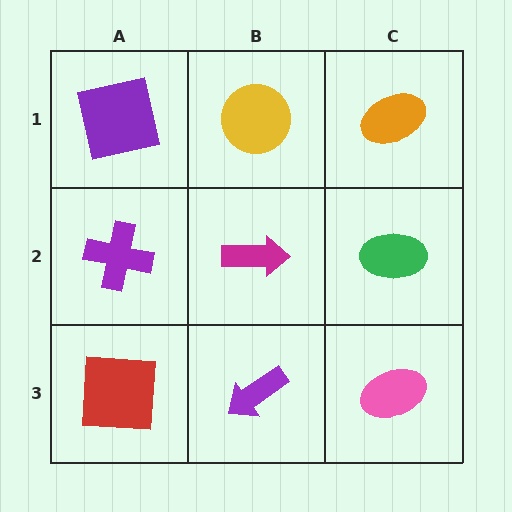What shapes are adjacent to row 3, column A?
A purple cross (row 2, column A), a purple arrow (row 3, column B).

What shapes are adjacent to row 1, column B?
A magenta arrow (row 2, column B), a purple square (row 1, column A), an orange ellipse (row 1, column C).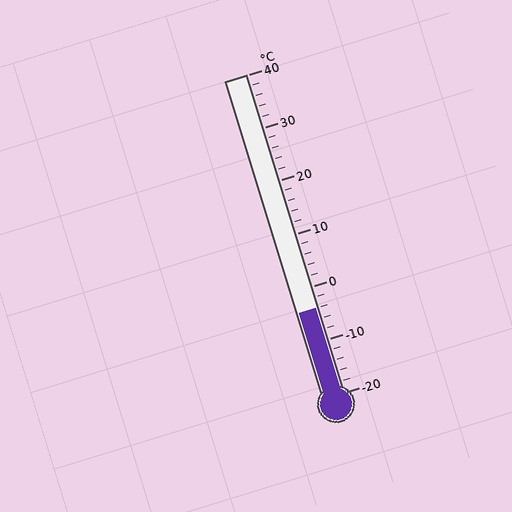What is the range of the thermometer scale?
The thermometer scale ranges from -20°C to 40°C.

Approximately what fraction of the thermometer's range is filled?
The thermometer is filled to approximately 25% of its range.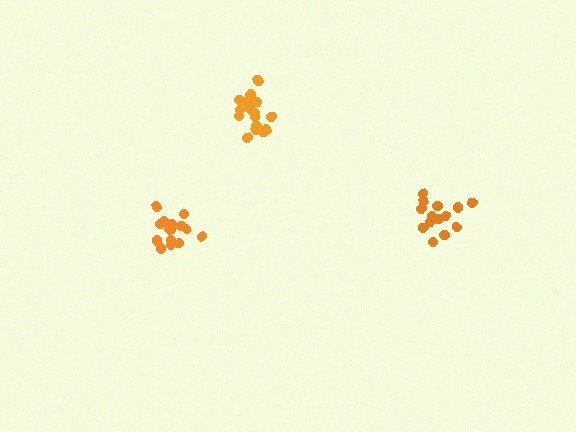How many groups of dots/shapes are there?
There are 3 groups.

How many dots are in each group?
Group 1: 15 dots, Group 2: 16 dots, Group 3: 15 dots (46 total).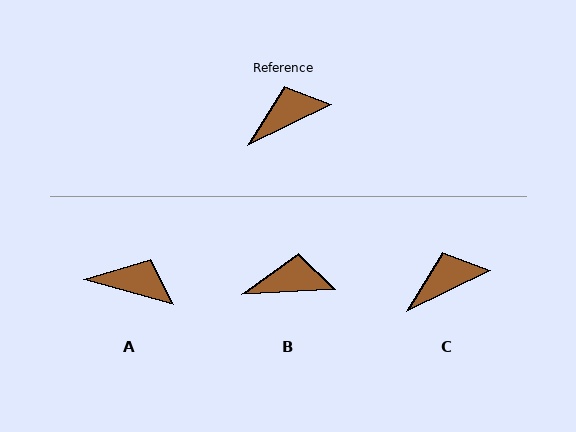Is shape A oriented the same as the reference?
No, it is off by about 42 degrees.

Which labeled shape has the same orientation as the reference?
C.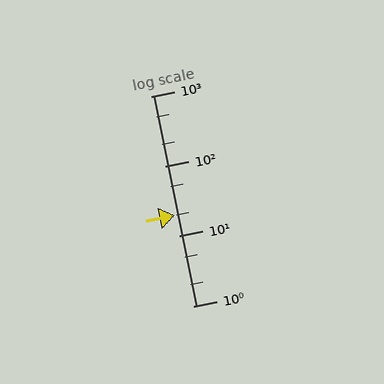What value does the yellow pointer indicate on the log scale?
The pointer indicates approximately 20.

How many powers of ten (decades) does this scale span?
The scale spans 3 decades, from 1 to 1000.